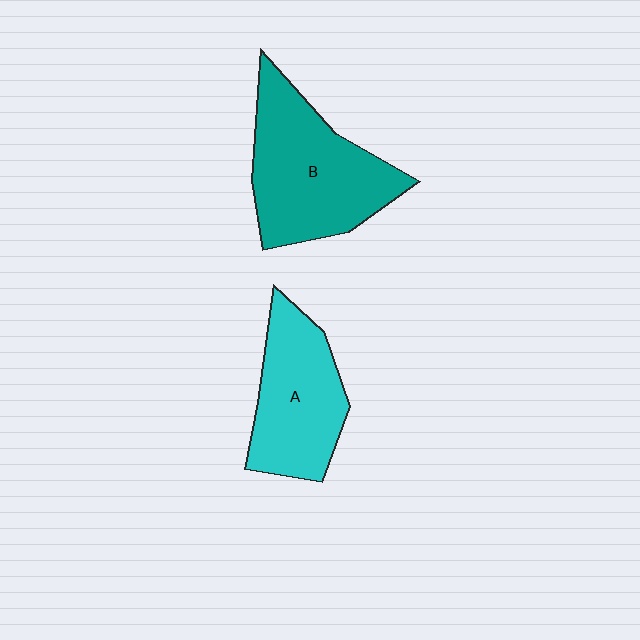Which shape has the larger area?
Shape B (teal).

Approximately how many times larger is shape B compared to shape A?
Approximately 1.3 times.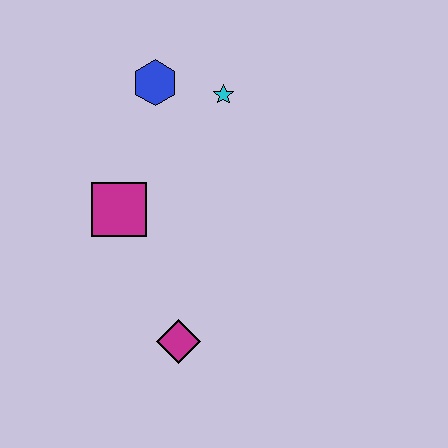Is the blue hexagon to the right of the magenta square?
Yes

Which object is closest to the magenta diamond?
The magenta square is closest to the magenta diamond.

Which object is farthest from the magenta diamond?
The blue hexagon is farthest from the magenta diamond.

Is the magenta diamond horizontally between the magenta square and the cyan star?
Yes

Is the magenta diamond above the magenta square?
No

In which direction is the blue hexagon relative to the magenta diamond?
The blue hexagon is above the magenta diamond.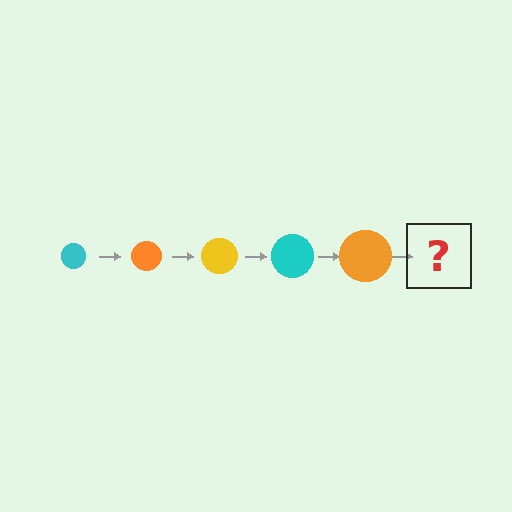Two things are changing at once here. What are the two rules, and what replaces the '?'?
The two rules are that the circle grows larger each step and the color cycles through cyan, orange, and yellow. The '?' should be a yellow circle, larger than the previous one.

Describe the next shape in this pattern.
It should be a yellow circle, larger than the previous one.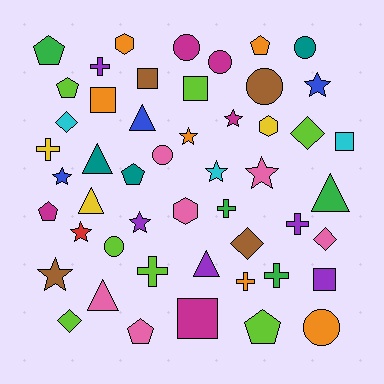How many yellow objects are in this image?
There are 3 yellow objects.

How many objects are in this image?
There are 50 objects.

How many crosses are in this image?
There are 7 crosses.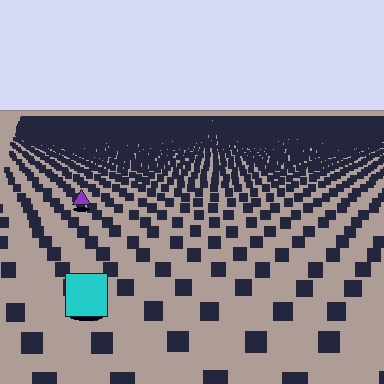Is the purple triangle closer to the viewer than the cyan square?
No. The cyan square is closer — you can tell from the texture gradient: the ground texture is coarser near it.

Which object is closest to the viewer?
The cyan square is closest. The texture marks near it are larger and more spread out.